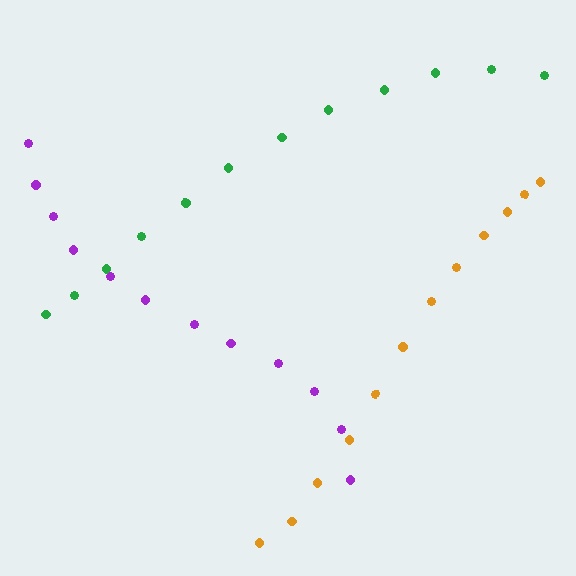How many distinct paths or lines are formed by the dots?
There are 3 distinct paths.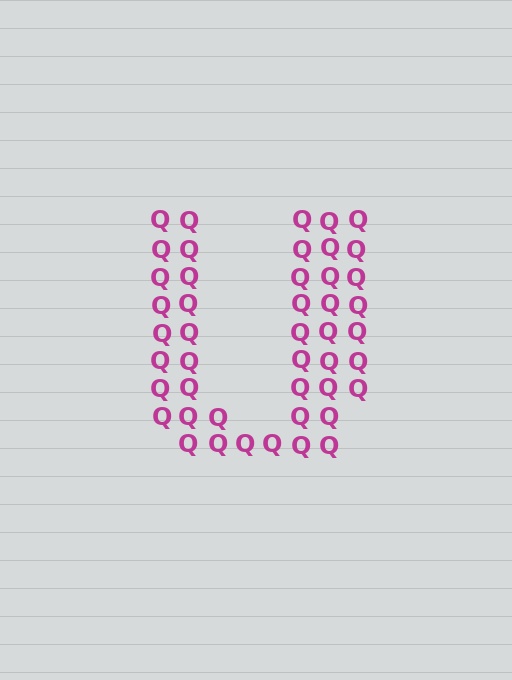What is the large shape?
The large shape is the letter U.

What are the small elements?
The small elements are letter Q's.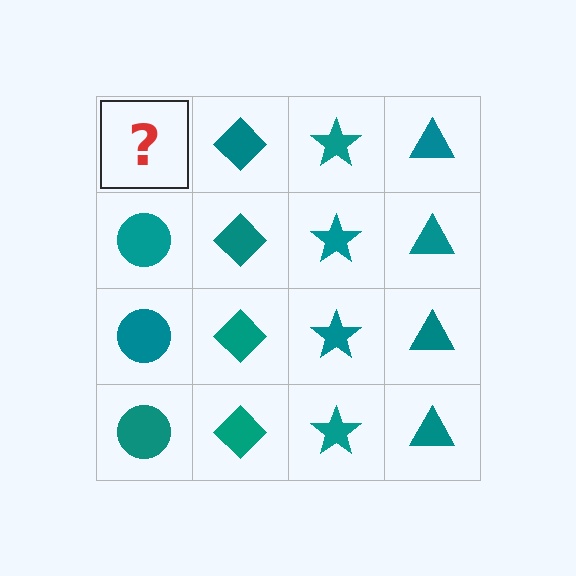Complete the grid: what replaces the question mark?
The question mark should be replaced with a teal circle.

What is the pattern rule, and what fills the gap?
The rule is that each column has a consistent shape. The gap should be filled with a teal circle.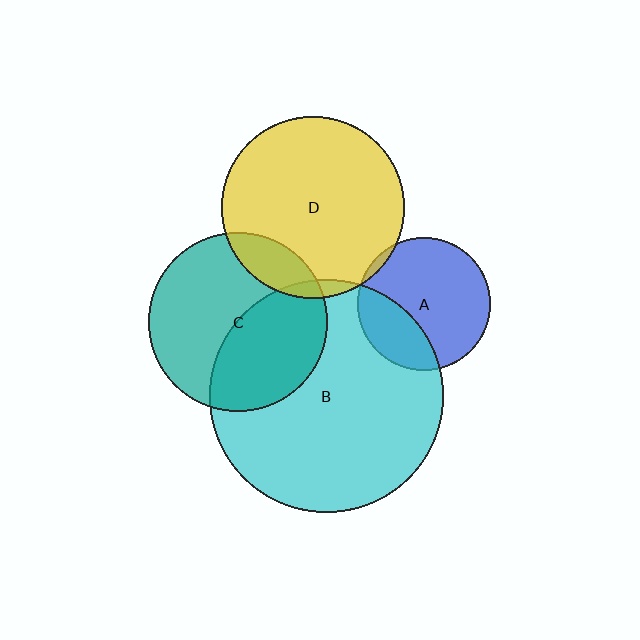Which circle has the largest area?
Circle B (cyan).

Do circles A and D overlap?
Yes.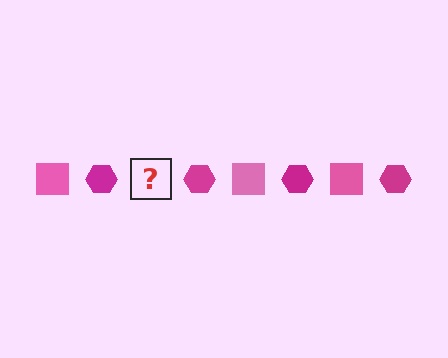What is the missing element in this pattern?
The missing element is a pink square.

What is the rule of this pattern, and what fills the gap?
The rule is that the pattern alternates between pink square and magenta hexagon. The gap should be filled with a pink square.